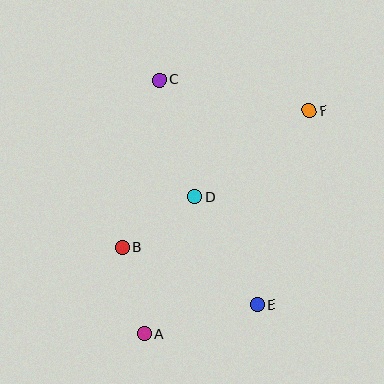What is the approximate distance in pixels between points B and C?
The distance between B and C is approximately 172 pixels.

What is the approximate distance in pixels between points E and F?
The distance between E and F is approximately 201 pixels.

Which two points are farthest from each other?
Points A and F are farthest from each other.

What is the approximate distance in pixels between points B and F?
The distance between B and F is approximately 232 pixels.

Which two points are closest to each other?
Points A and B are closest to each other.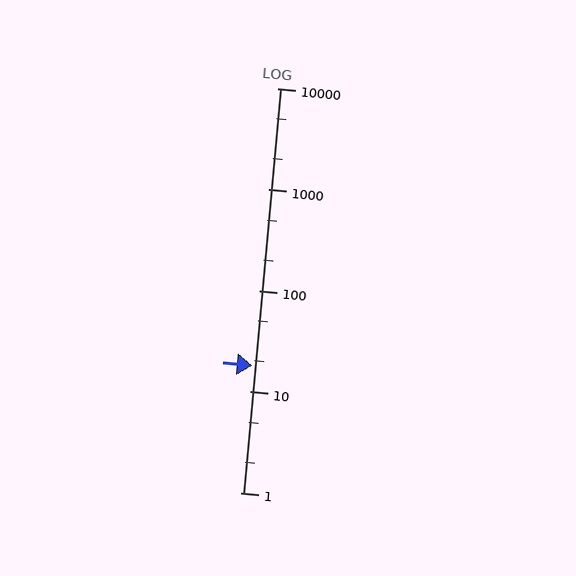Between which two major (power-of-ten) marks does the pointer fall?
The pointer is between 10 and 100.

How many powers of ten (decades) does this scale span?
The scale spans 4 decades, from 1 to 10000.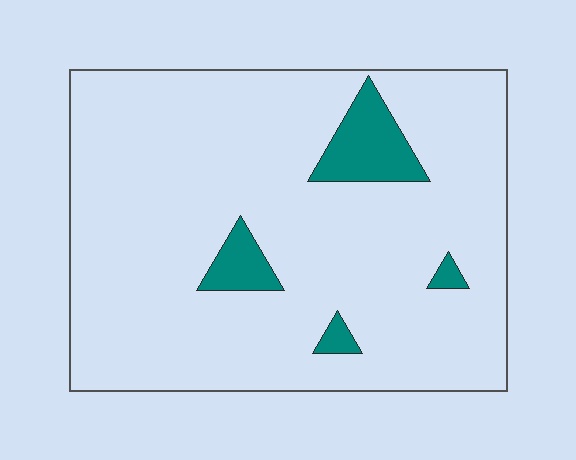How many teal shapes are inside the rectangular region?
4.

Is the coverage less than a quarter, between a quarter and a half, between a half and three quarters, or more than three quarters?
Less than a quarter.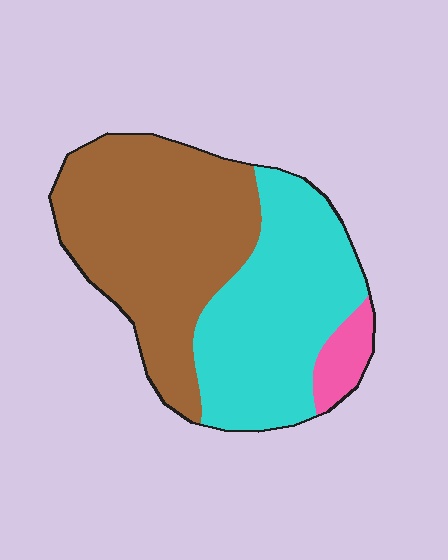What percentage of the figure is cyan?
Cyan covers around 40% of the figure.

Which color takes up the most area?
Brown, at roughly 50%.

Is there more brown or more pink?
Brown.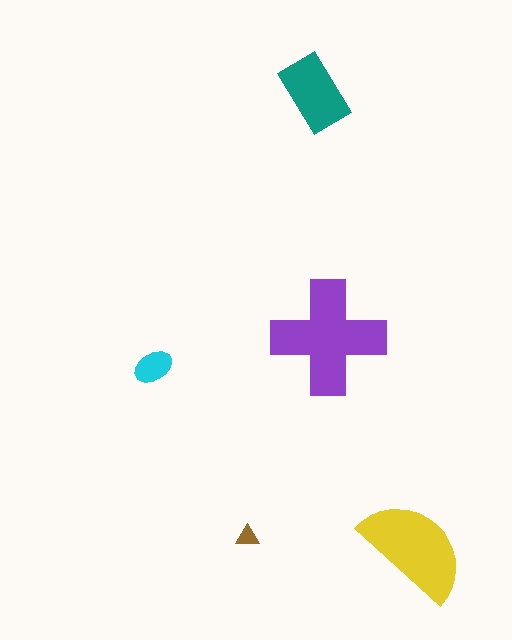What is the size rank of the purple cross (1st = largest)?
1st.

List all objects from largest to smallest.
The purple cross, the yellow semicircle, the teal rectangle, the cyan ellipse, the brown triangle.